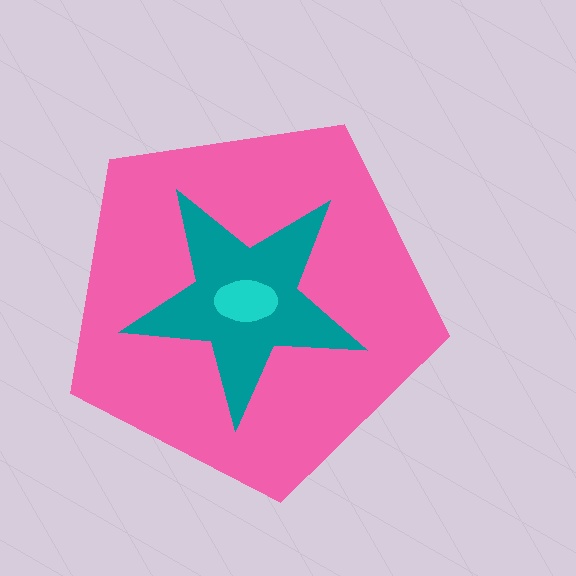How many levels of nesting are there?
3.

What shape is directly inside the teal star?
The cyan ellipse.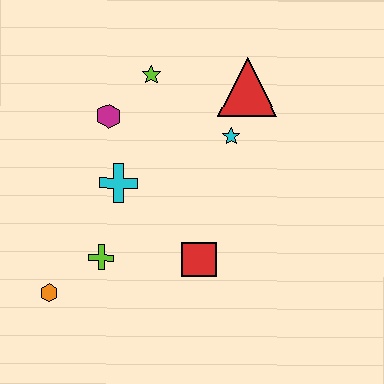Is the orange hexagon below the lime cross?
Yes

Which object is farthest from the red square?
The lime star is farthest from the red square.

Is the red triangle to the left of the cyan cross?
No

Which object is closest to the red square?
The lime cross is closest to the red square.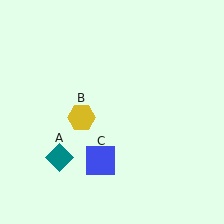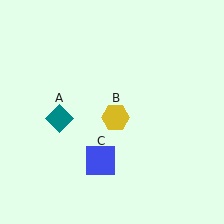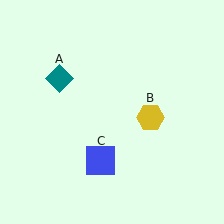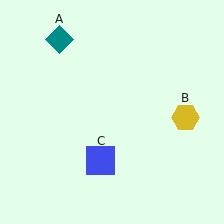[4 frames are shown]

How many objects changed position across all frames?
2 objects changed position: teal diamond (object A), yellow hexagon (object B).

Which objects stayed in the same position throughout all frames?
Blue square (object C) remained stationary.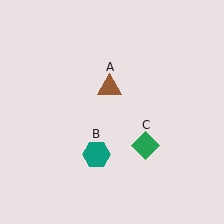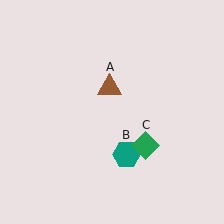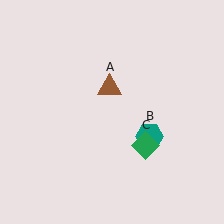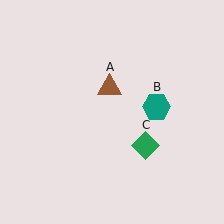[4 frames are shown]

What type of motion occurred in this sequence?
The teal hexagon (object B) rotated counterclockwise around the center of the scene.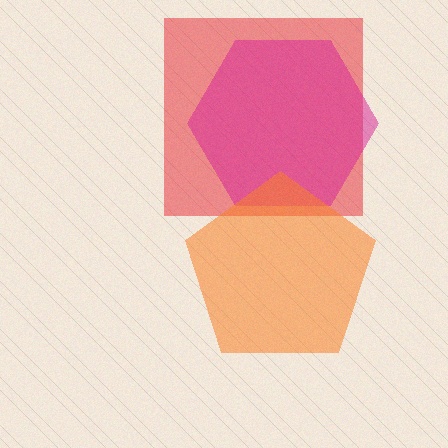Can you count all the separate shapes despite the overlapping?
Yes, there are 3 separate shapes.